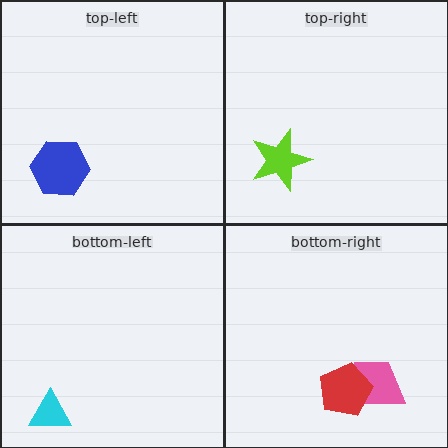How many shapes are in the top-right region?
1.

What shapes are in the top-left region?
The blue hexagon.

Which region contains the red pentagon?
The bottom-right region.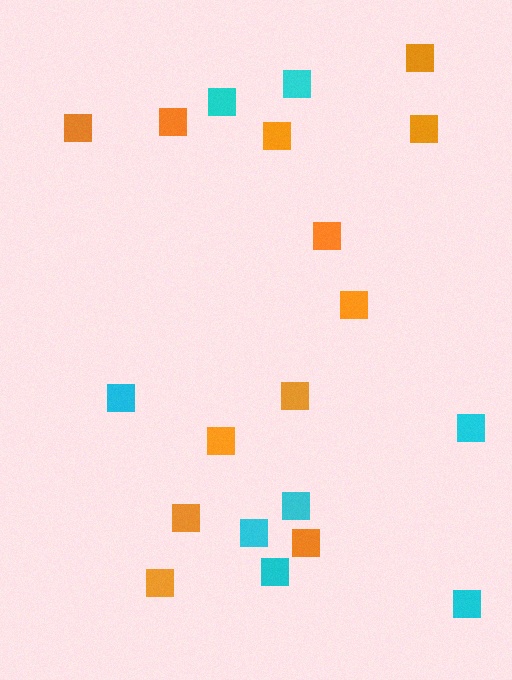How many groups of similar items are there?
There are 2 groups: one group of orange squares (12) and one group of cyan squares (8).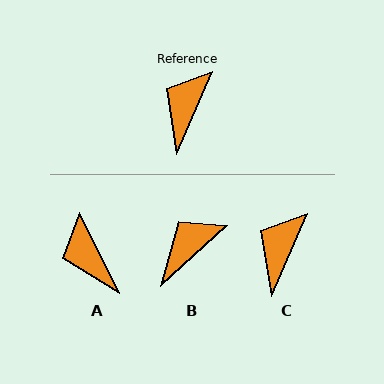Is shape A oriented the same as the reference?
No, it is off by about 50 degrees.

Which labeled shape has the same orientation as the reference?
C.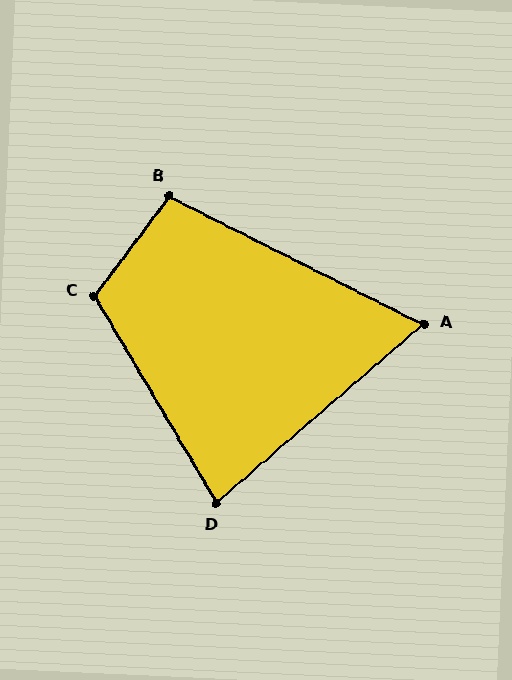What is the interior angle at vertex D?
Approximately 80 degrees (acute).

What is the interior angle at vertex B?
Approximately 100 degrees (obtuse).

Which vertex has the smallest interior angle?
A, at approximately 68 degrees.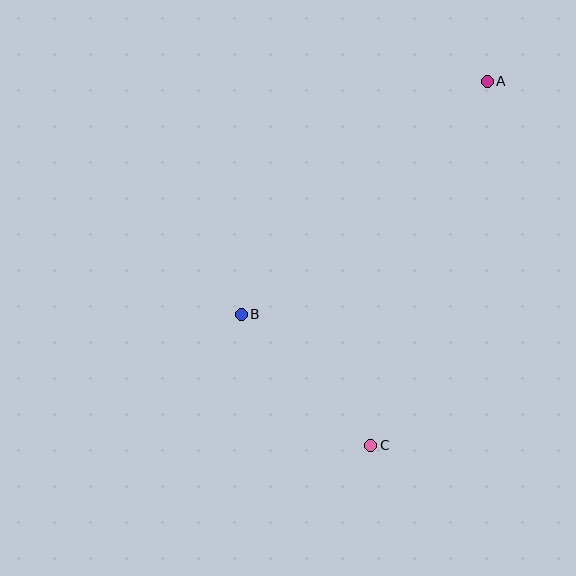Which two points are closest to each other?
Points B and C are closest to each other.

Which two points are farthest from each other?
Points A and C are farthest from each other.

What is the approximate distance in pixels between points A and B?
The distance between A and B is approximately 339 pixels.